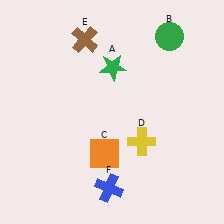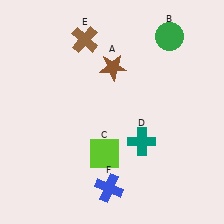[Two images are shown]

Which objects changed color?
A changed from green to brown. C changed from orange to lime. D changed from yellow to teal.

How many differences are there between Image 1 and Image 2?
There are 3 differences between the two images.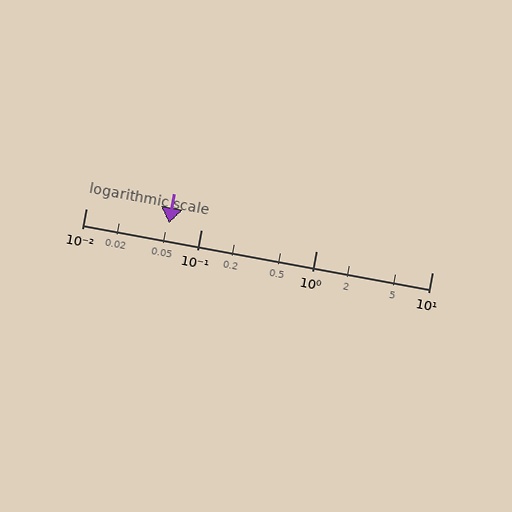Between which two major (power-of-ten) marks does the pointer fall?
The pointer is between 0.01 and 0.1.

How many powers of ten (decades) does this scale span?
The scale spans 3 decades, from 0.01 to 10.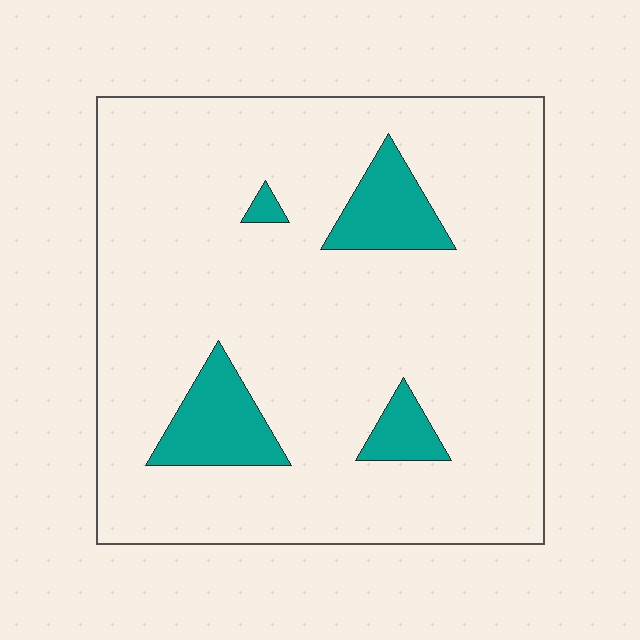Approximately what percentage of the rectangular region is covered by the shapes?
Approximately 10%.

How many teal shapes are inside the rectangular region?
4.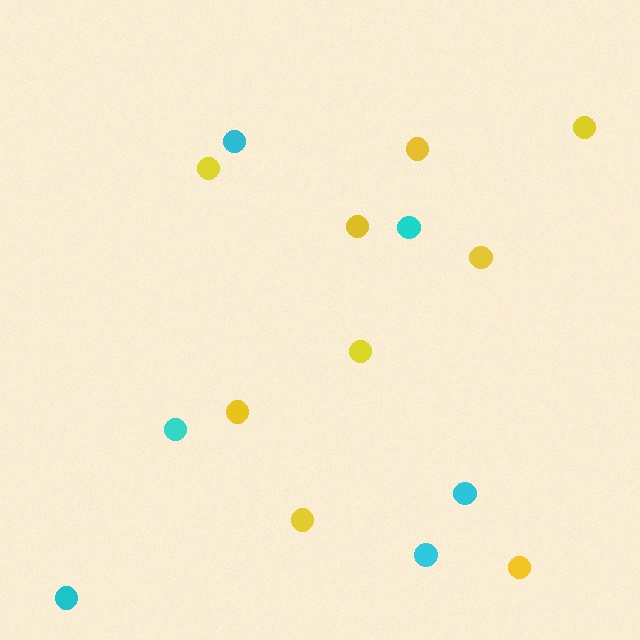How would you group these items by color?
There are 2 groups: one group of cyan circles (6) and one group of yellow circles (9).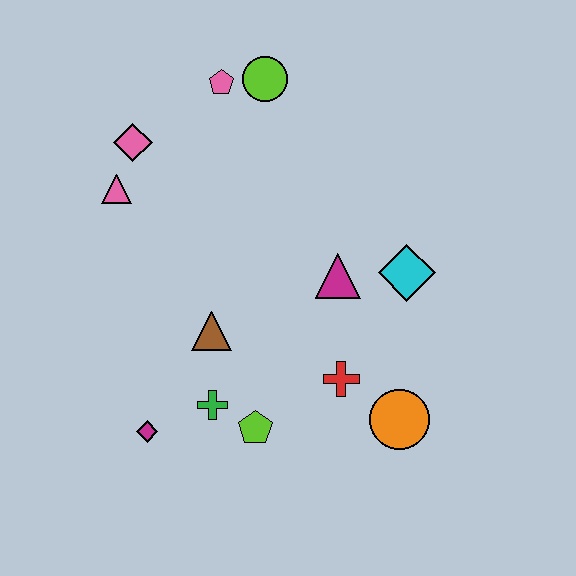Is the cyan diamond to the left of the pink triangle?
No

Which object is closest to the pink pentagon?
The lime circle is closest to the pink pentagon.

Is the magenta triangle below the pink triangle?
Yes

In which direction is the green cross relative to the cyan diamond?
The green cross is to the left of the cyan diamond.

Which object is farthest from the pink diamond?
The orange circle is farthest from the pink diamond.